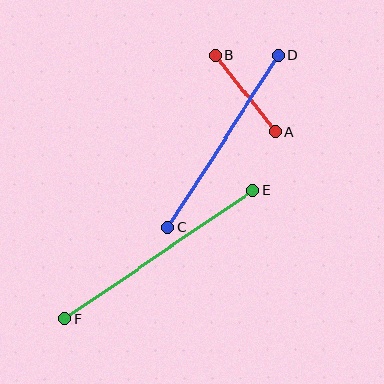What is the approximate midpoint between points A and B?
The midpoint is at approximately (245, 94) pixels.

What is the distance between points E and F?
The distance is approximately 228 pixels.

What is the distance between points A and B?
The distance is approximately 98 pixels.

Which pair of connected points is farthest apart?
Points E and F are farthest apart.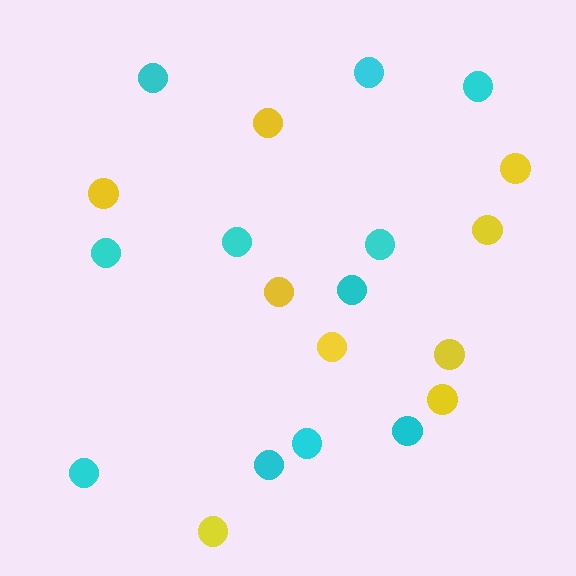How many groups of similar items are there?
There are 2 groups: one group of cyan circles (11) and one group of yellow circles (9).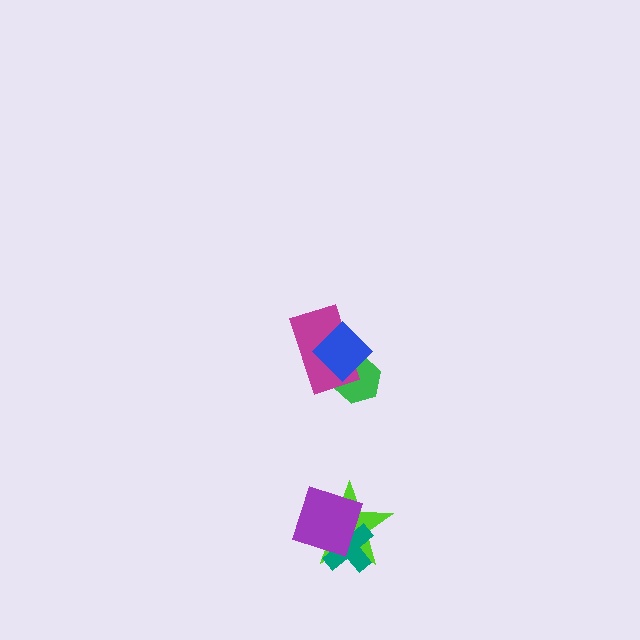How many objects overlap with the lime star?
2 objects overlap with the lime star.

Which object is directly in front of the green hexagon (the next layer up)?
The magenta rectangle is directly in front of the green hexagon.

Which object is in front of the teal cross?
The purple square is in front of the teal cross.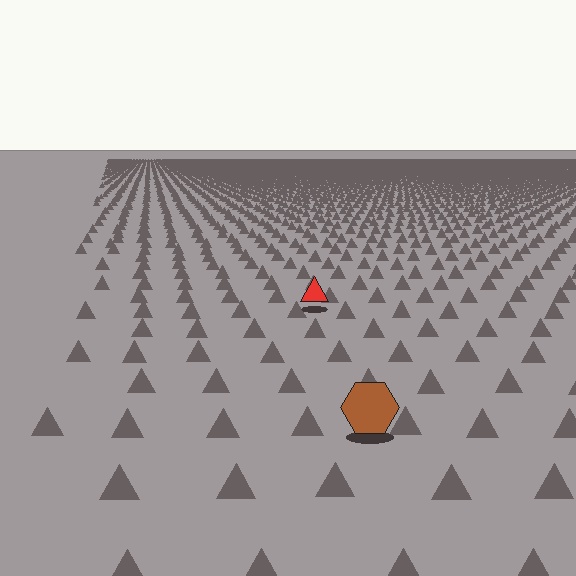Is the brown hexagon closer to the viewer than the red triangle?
Yes. The brown hexagon is closer — you can tell from the texture gradient: the ground texture is coarser near it.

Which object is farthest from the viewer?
The red triangle is farthest from the viewer. It appears smaller and the ground texture around it is denser.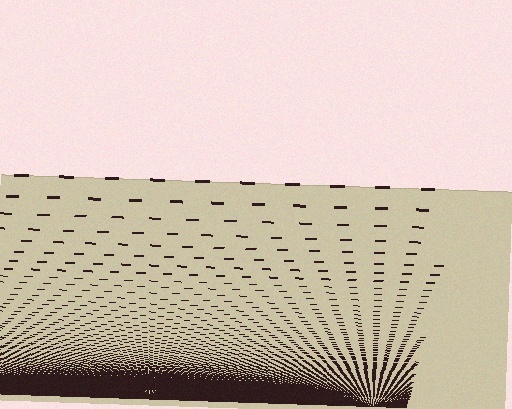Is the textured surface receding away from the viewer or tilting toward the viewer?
The surface appears to tilt toward the viewer. Texture elements get larger and sparser toward the top.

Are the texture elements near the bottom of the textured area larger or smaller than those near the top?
Smaller. The gradient is inverted — elements near the bottom are smaller and denser.